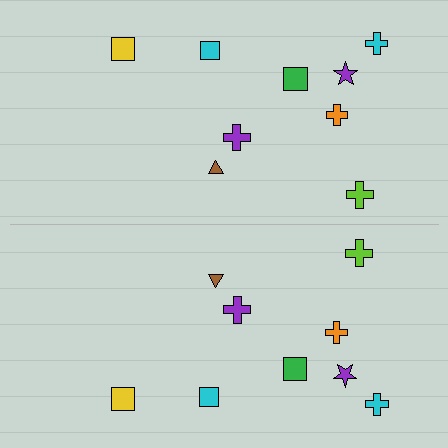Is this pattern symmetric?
Yes, this pattern has bilateral (reflection) symmetry.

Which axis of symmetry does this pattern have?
The pattern has a horizontal axis of symmetry running through the center of the image.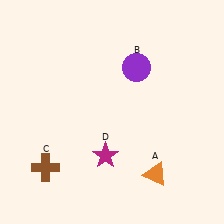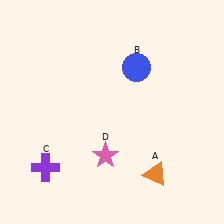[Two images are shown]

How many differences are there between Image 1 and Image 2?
There are 3 differences between the two images.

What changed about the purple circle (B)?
In Image 1, B is purple. In Image 2, it changed to blue.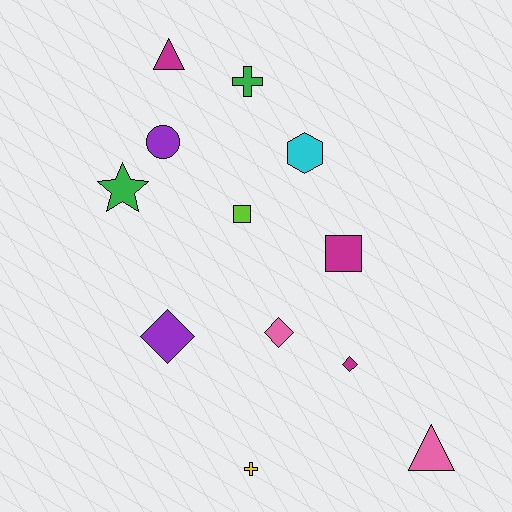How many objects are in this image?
There are 12 objects.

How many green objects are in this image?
There are 2 green objects.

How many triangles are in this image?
There are 2 triangles.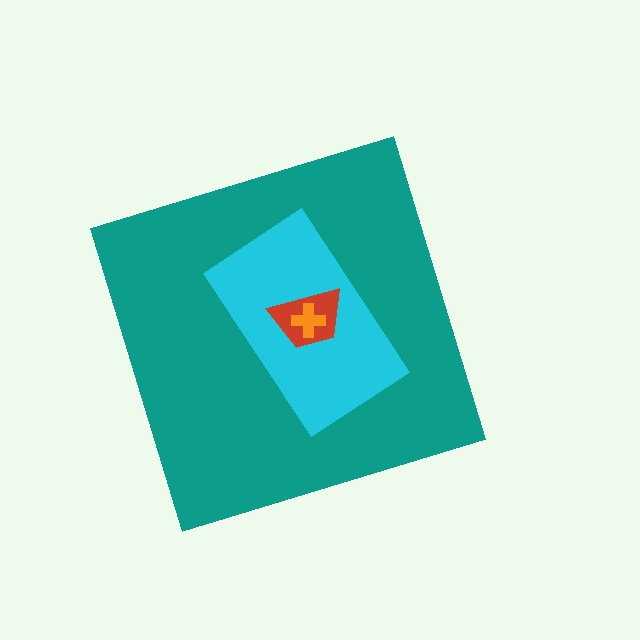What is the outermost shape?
The teal diamond.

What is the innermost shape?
The orange cross.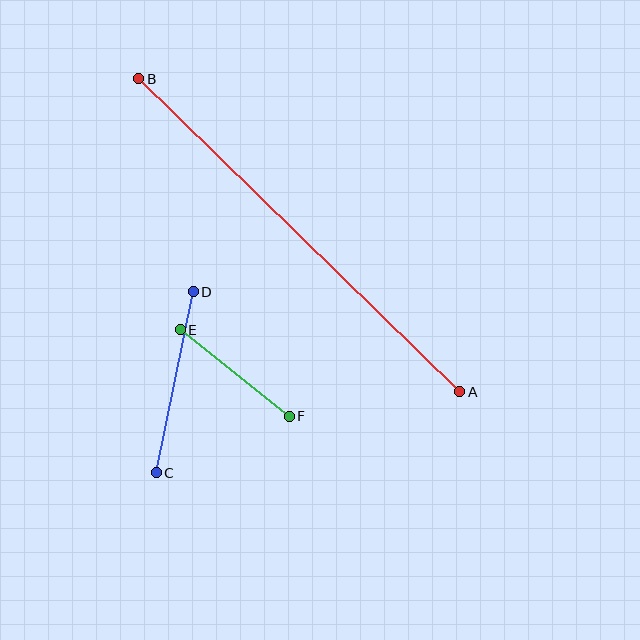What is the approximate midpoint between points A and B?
The midpoint is at approximately (299, 235) pixels.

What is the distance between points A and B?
The distance is approximately 449 pixels.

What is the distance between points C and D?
The distance is approximately 185 pixels.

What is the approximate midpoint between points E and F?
The midpoint is at approximately (235, 373) pixels.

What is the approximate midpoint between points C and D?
The midpoint is at approximately (175, 382) pixels.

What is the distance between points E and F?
The distance is approximately 139 pixels.